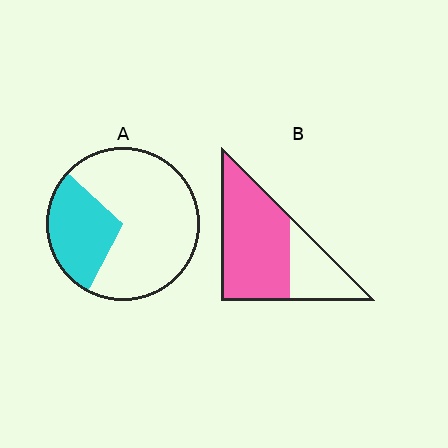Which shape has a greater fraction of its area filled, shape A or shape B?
Shape B.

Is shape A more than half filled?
No.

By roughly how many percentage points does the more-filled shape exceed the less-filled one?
By roughly 40 percentage points (B over A).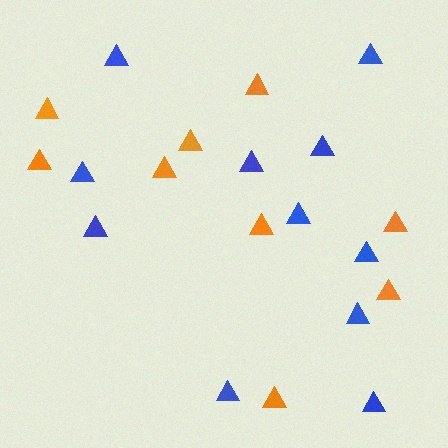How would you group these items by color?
There are 2 groups: one group of blue triangles (11) and one group of orange triangles (9).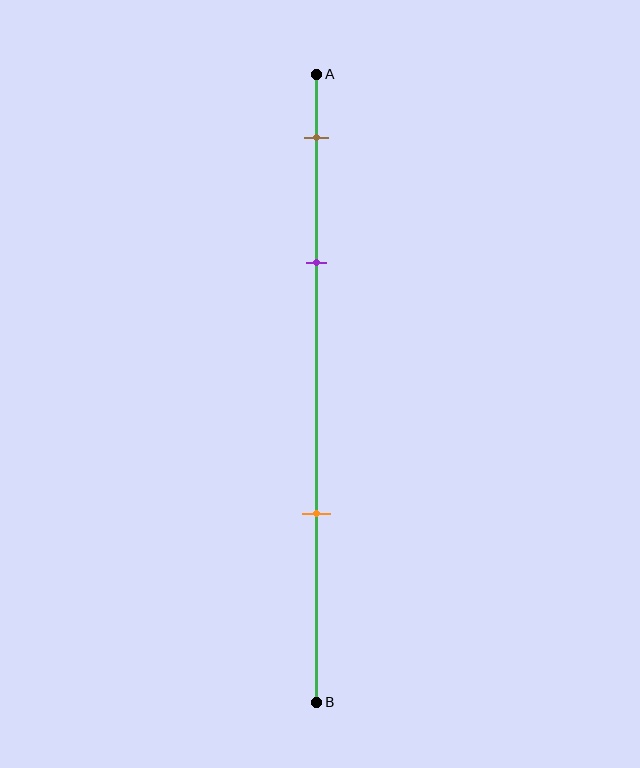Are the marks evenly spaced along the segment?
No, the marks are not evenly spaced.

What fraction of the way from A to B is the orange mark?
The orange mark is approximately 70% (0.7) of the way from A to B.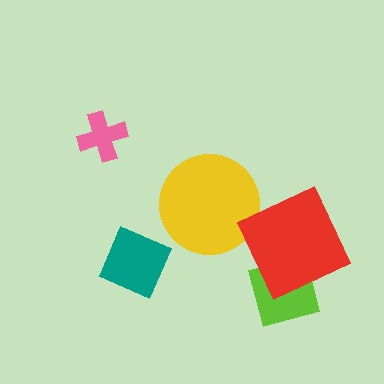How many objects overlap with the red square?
1 object overlaps with the red square.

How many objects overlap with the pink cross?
0 objects overlap with the pink cross.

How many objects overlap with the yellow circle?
0 objects overlap with the yellow circle.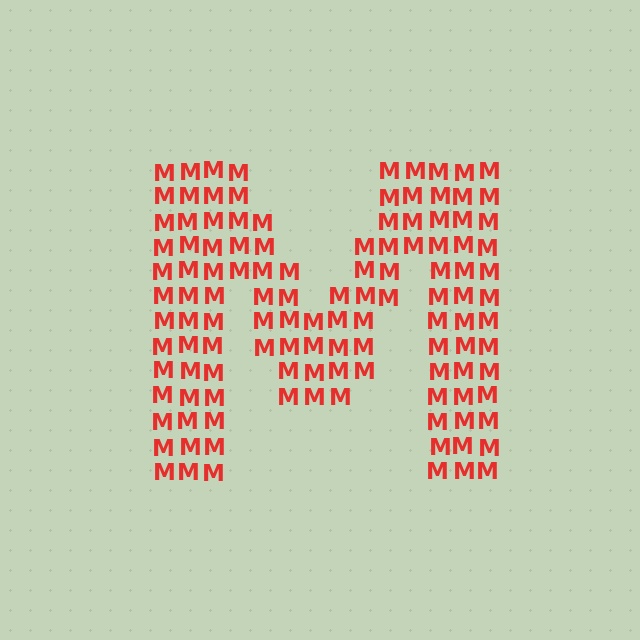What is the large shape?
The large shape is the letter M.